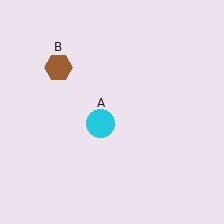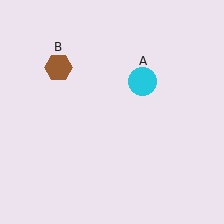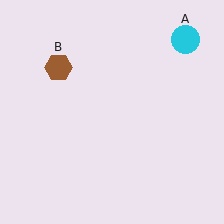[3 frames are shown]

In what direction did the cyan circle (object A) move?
The cyan circle (object A) moved up and to the right.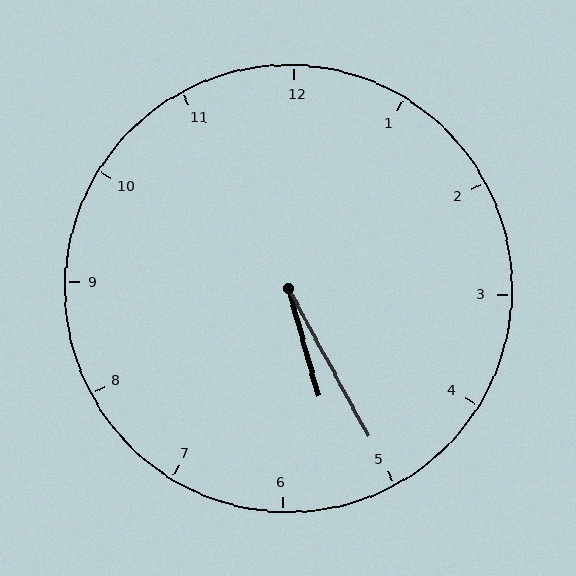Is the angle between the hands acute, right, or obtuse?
It is acute.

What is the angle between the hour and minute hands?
Approximately 12 degrees.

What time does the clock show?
5:25.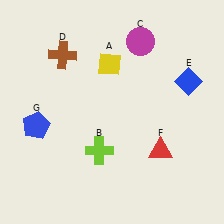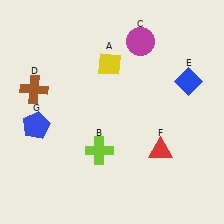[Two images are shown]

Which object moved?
The brown cross (D) moved down.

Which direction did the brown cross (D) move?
The brown cross (D) moved down.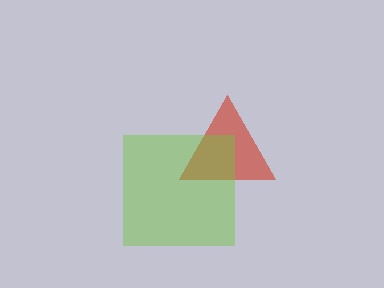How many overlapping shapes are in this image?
There are 2 overlapping shapes in the image.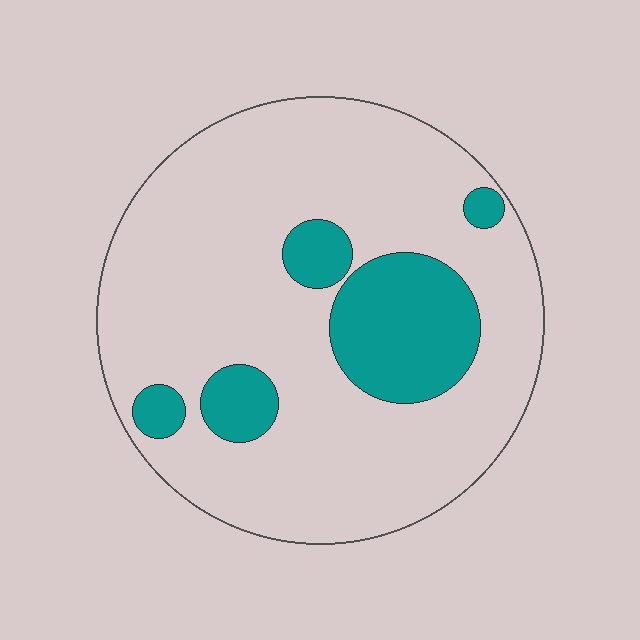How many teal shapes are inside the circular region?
5.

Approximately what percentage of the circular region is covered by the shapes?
Approximately 20%.